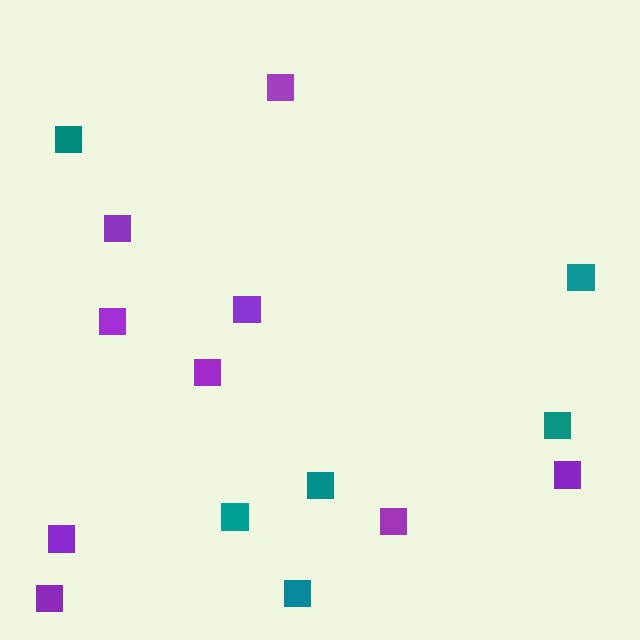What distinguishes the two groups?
There are 2 groups: one group of teal squares (6) and one group of purple squares (9).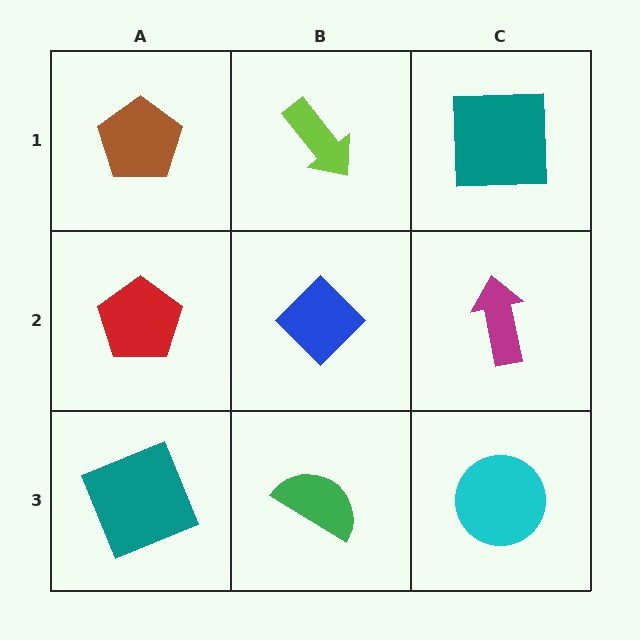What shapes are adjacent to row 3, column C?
A magenta arrow (row 2, column C), a green semicircle (row 3, column B).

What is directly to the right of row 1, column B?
A teal square.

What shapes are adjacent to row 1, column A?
A red pentagon (row 2, column A), a lime arrow (row 1, column B).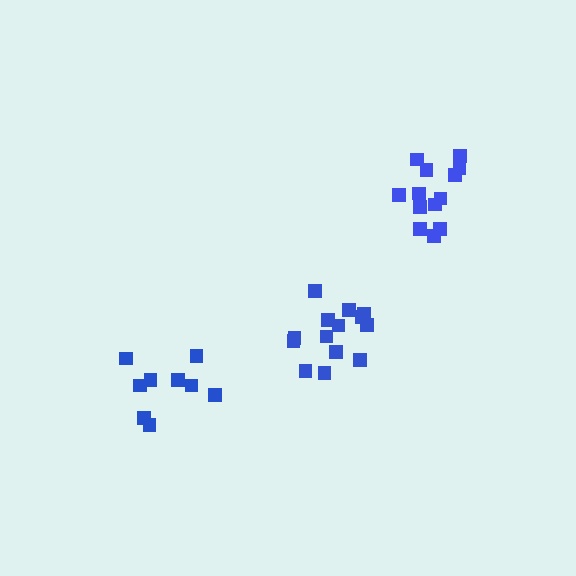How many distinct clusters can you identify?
There are 3 distinct clusters.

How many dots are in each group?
Group 1: 13 dots, Group 2: 14 dots, Group 3: 9 dots (36 total).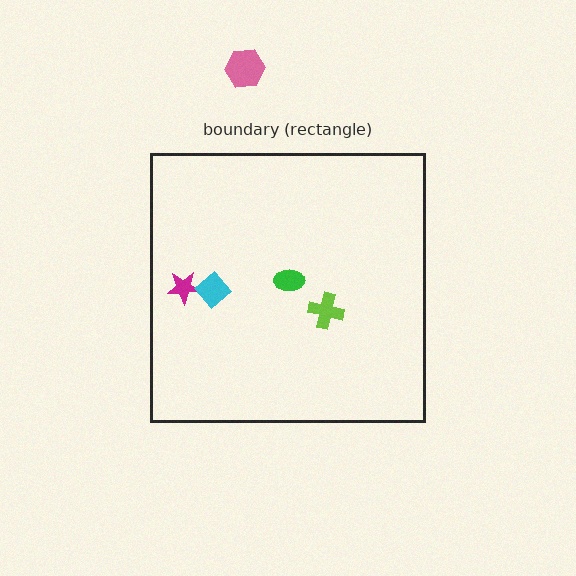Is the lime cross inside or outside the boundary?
Inside.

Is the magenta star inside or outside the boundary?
Inside.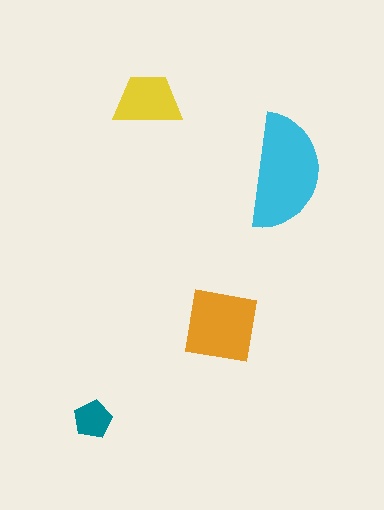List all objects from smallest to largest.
The teal pentagon, the yellow trapezoid, the orange square, the cyan semicircle.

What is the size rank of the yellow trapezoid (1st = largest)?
3rd.